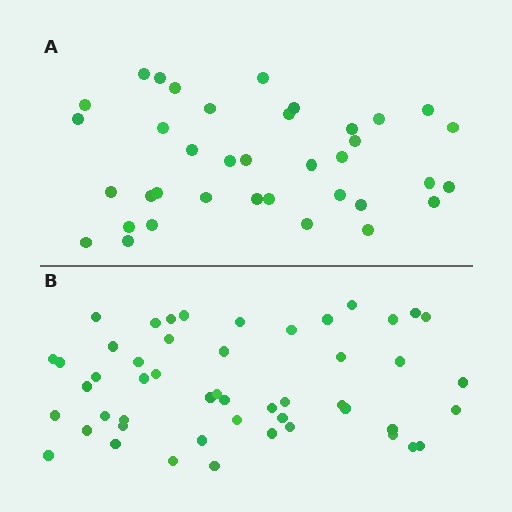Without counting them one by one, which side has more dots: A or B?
Region B (the bottom region) has more dots.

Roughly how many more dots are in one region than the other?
Region B has approximately 15 more dots than region A.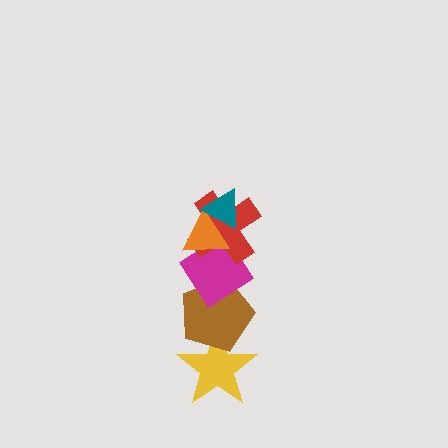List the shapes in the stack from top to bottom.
From top to bottom: the teal triangle, the orange triangle, the red cross, the magenta diamond, the brown pentagon, the yellow star.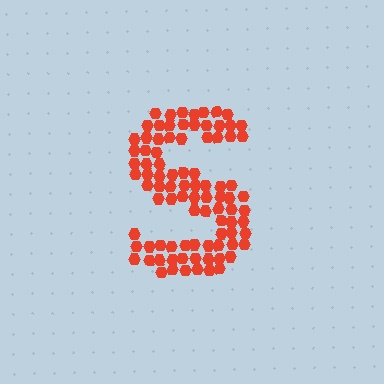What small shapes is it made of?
It is made of small hexagons.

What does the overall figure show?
The overall figure shows the letter S.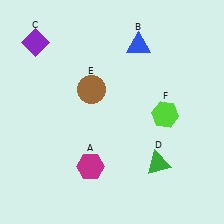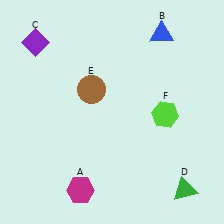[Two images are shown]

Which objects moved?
The objects that moved are: the magenta hexagon (A), the blue triangle (B), the green triangle (D).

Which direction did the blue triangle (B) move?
The blue triangle (B) moved right.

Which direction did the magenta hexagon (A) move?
The magenta hexagon (A) moved down.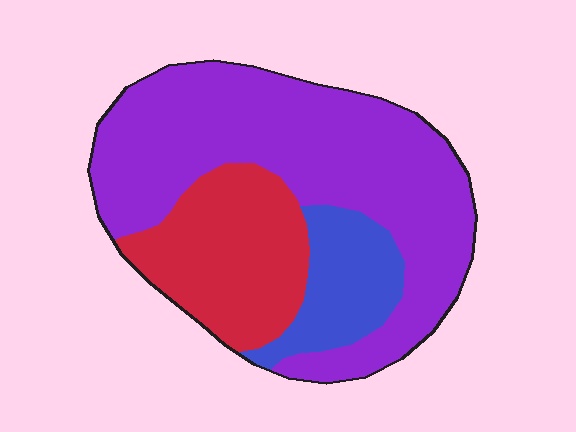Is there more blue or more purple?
Purple.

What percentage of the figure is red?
Red takes up between a quarter and a half of the figure.